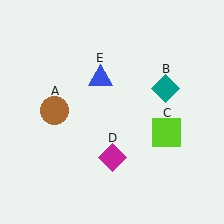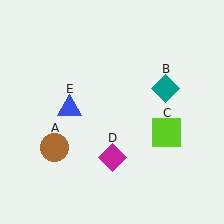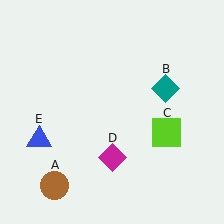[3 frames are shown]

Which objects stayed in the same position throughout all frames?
Teal diamond (object B) and lime square (object C) and magenta diamond (object D) remained stationary.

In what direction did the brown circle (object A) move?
The brown circle (object A) moved down.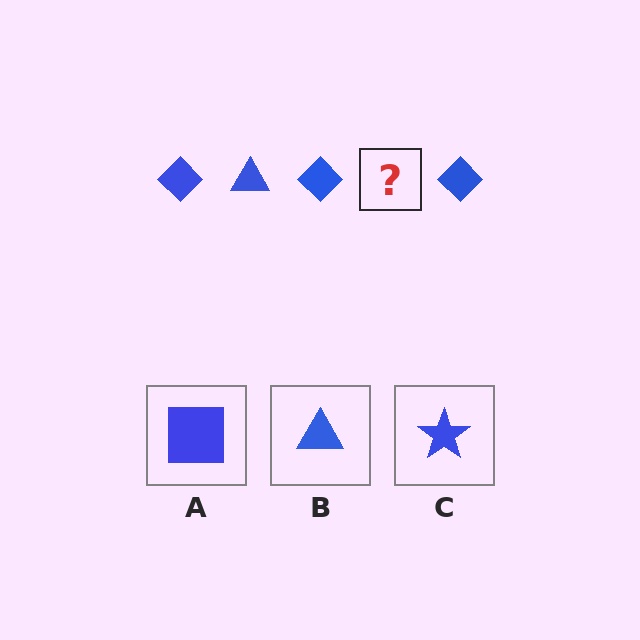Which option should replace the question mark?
Option B.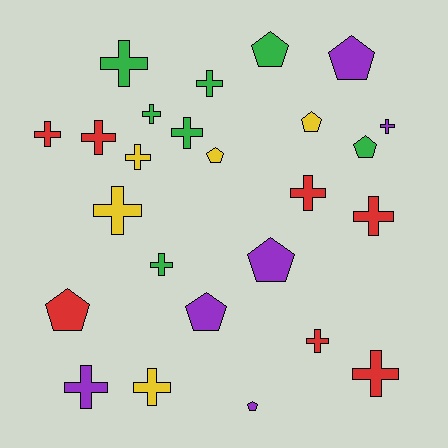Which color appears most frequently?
Green, with 7 objects.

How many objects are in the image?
There are 25 objects.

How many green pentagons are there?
There are 2 green pentagons.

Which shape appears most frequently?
Cross, with 16 objects.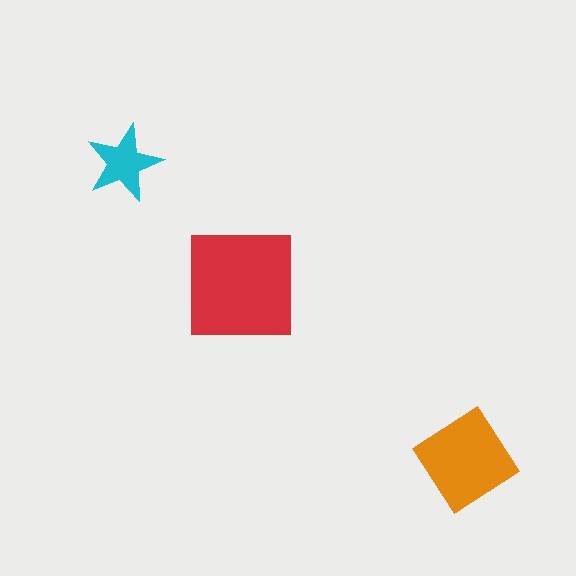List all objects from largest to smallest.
The red square, the orange diamond, the cyan star.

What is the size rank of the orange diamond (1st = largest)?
2nd.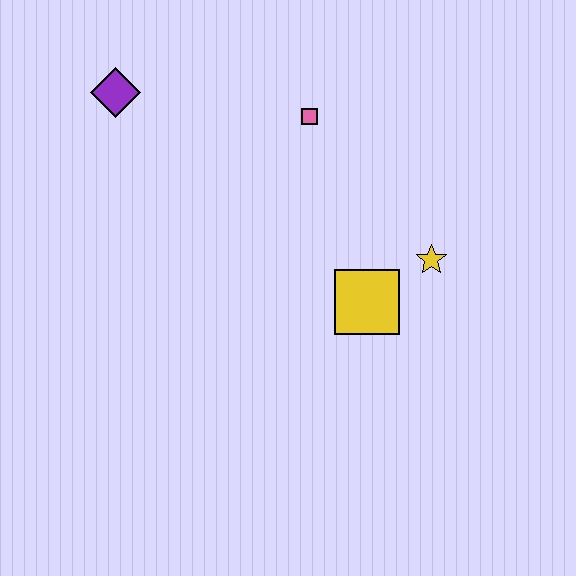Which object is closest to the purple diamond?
The pink square is closest to the purple diamond.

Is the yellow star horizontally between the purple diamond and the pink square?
No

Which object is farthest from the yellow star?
The purple diamond is farthest from the yellow star.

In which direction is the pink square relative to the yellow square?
The pink square is above the yellow square.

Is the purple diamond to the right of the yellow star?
No